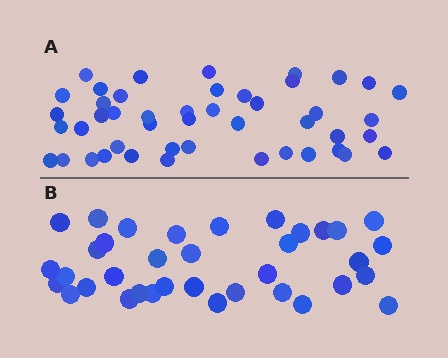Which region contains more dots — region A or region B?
Region A (the top region) has more dots.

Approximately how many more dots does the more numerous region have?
Region A has roughly 10 or so more dots than region B.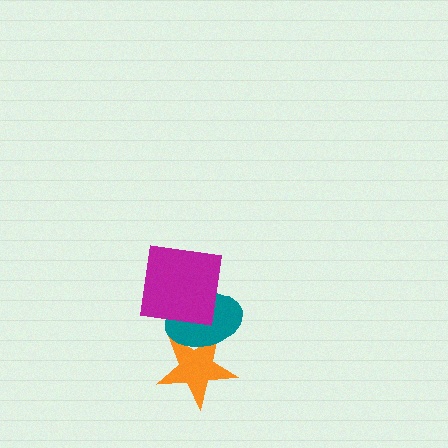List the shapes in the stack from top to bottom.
From top to bottom: the magenta square, the teal ellipse, the orange star.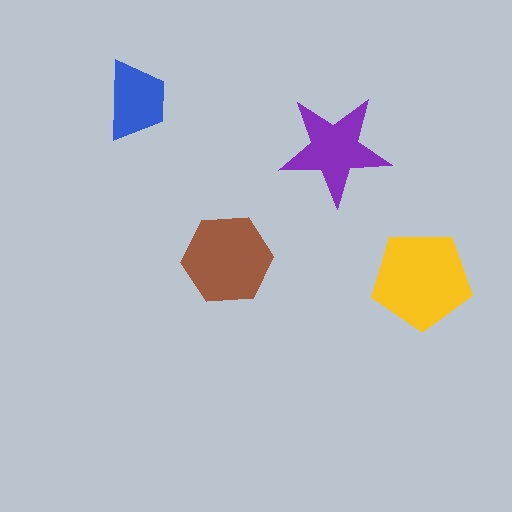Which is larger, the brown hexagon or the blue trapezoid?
The brown hexagon.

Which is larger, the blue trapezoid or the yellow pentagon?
The yellow pentagon.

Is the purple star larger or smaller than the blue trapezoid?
Larger.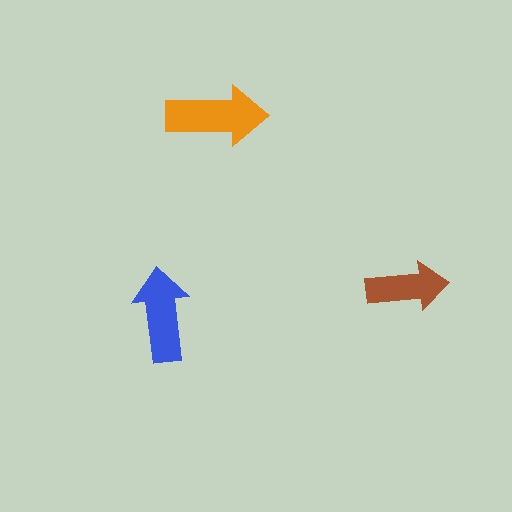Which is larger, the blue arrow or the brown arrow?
The blue one.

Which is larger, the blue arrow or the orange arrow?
The orange one.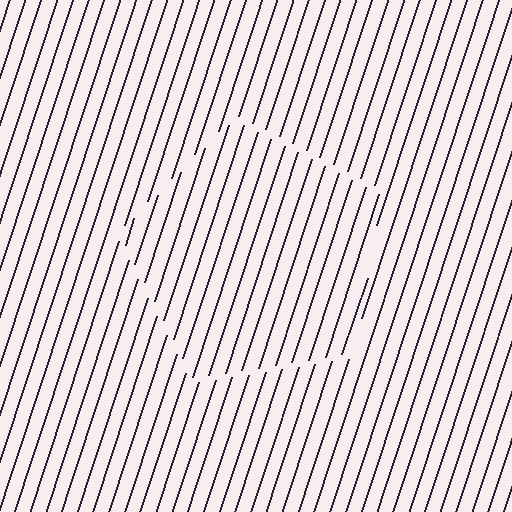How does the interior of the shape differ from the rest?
The interior of the shape contains the same grating, shifted by half a period — the contour is defined by the phase discontinuity where line-ends from the inner and outer gratings abut.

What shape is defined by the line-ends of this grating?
An illusory pentagon. The interior of the shape contains the same grating, shifted by half a period — the contour is defined by the phase discontinuity where line-ends from the inner and outer gratings abut.